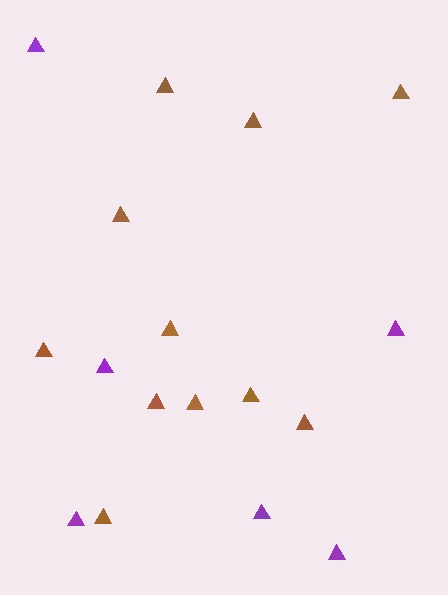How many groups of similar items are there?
There are 2 groups: one group of brown triangles (11) and one group of purple triangles (6).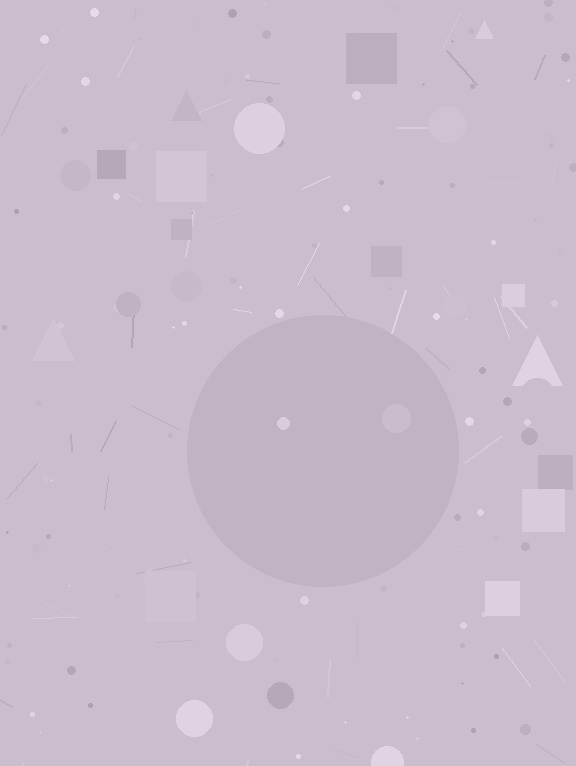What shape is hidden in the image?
A circle is hidden in the image.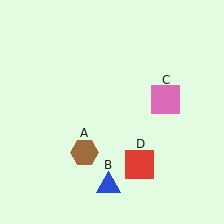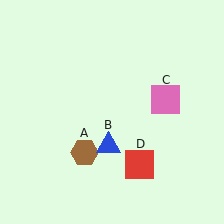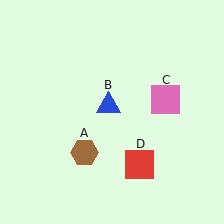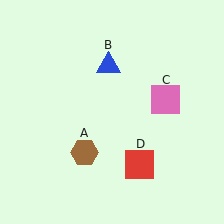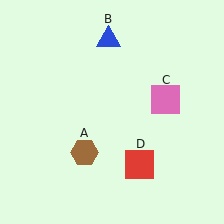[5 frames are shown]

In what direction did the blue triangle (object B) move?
The blue triangle (object B) moved up.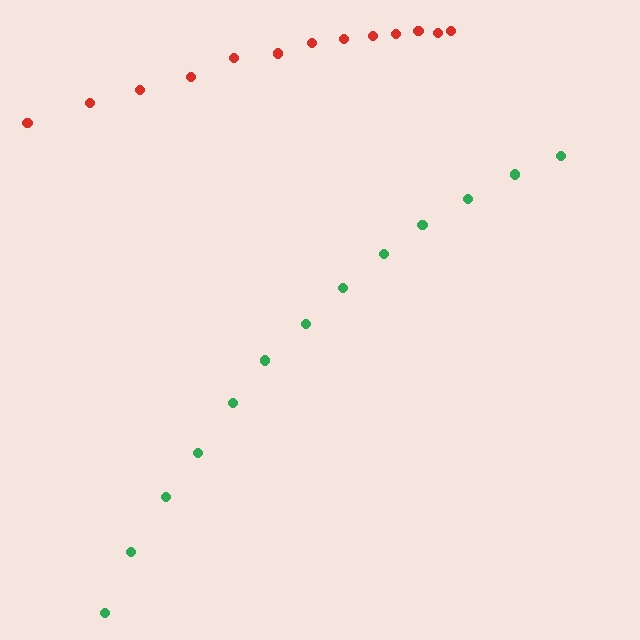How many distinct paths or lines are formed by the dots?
There are 2 distinct paths.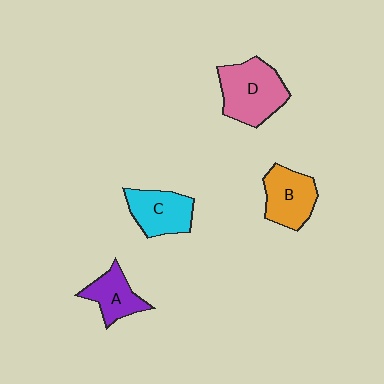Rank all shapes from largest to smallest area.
From largest to smallest: D (pink), B (orange), C (cyan), A (purple).